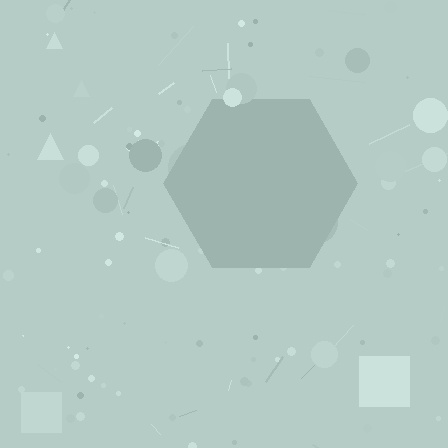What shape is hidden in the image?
A hexagon is hidden in the image.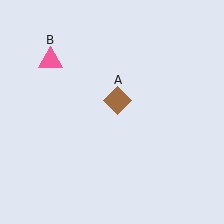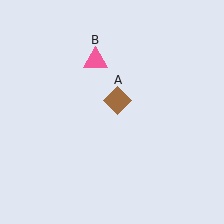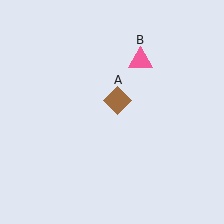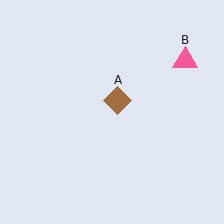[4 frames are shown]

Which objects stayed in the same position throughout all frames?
Brown diamond (object A) remained stationary.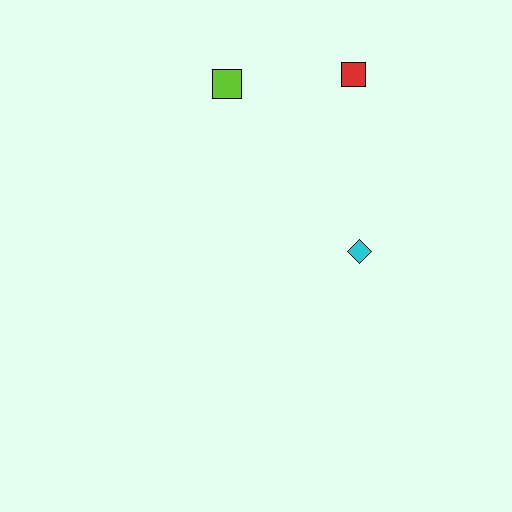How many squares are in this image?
There are 2 squares.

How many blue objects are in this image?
There are no blue objects.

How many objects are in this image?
There are 3 objects.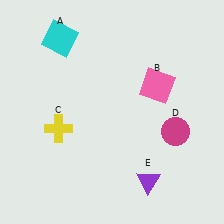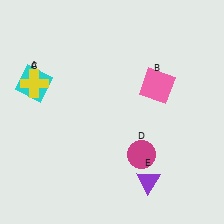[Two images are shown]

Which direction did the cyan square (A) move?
The cyan square (A) moved down.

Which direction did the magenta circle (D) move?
The magenta circle (D) moved left.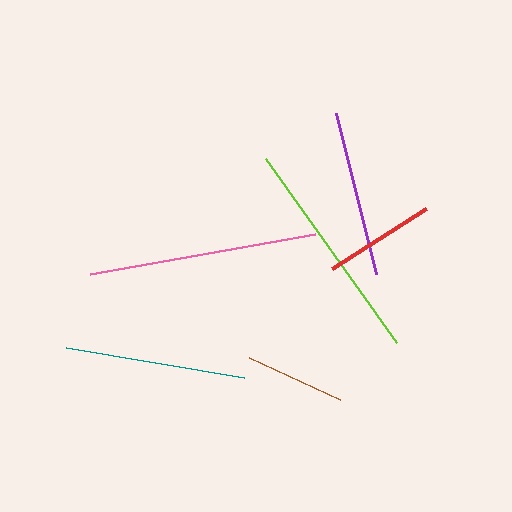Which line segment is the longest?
The pink line is the longest at approximately 228 pixels.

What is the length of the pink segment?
The pink segment is approximately 228 pixels long.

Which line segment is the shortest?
The brown line is the shortest at approximately 100 pixels.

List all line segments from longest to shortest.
From longest to shortest: pink, lime, teal, purple, red, brown.